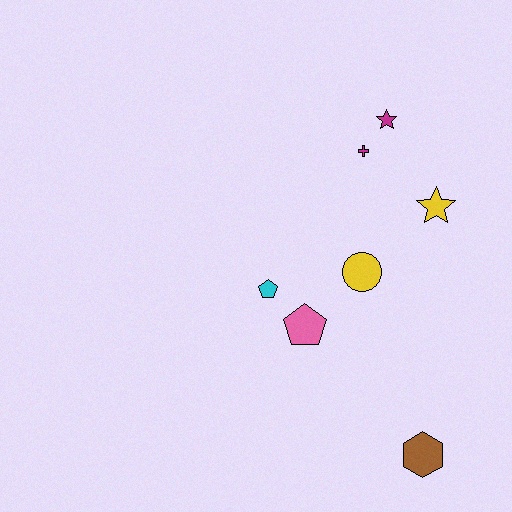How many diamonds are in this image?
There are no diamonds.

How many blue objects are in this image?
There are no blue objects.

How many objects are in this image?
There are 7 objects.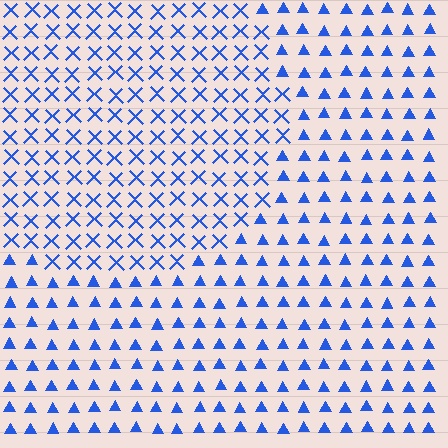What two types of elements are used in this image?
The image uses X marks inside the circle region and triangles outside it.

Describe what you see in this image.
The image is filled with small blue elements arranged in a uniform grid. A circle-shaped region contains X marks, while the surrounding area contains triangles. The boundary is defined purely by the change in element shape.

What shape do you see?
I see a circle.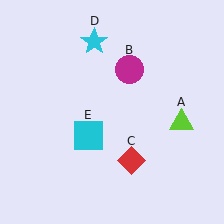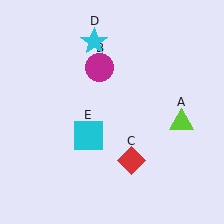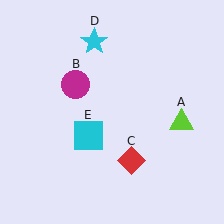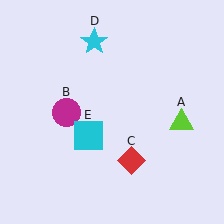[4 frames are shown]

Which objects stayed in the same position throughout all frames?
Lime triangle (object A) and red diamond (object C) and cyan star (object D) and cyan square (object E) remained stationary.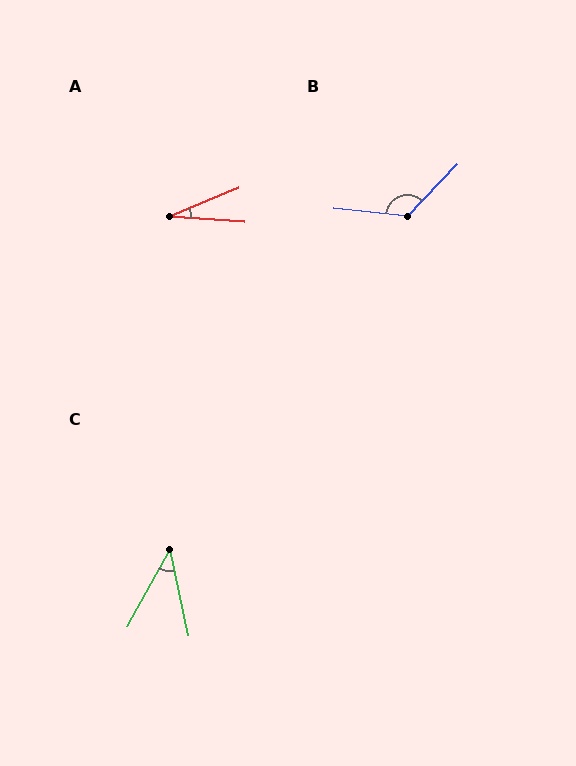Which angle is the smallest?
A, at approximately 26 degrees.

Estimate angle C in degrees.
Approximately 41 degrees.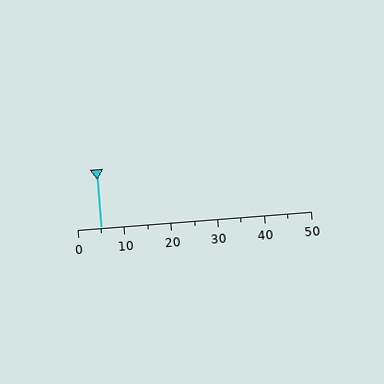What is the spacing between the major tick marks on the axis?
The major ticks are spaced 10 apart.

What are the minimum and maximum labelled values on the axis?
The axis runs from 0 to 50.